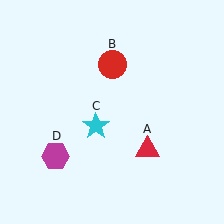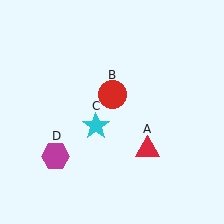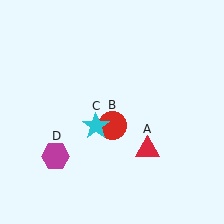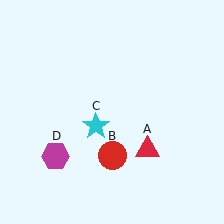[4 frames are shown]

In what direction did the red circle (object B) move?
The red circle (object B) moved down.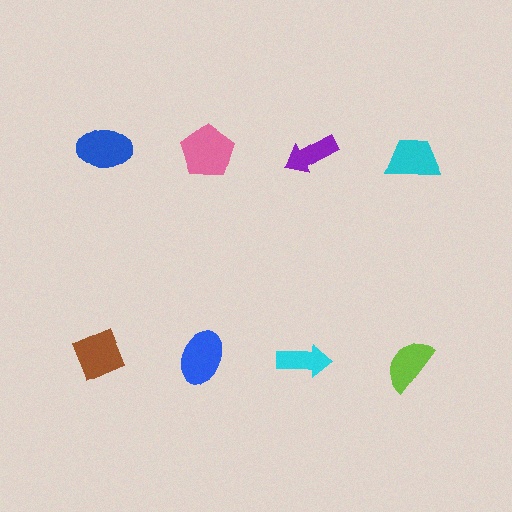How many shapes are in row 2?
4 shapes.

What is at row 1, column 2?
A pink pentagon.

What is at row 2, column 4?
A lime semicircle.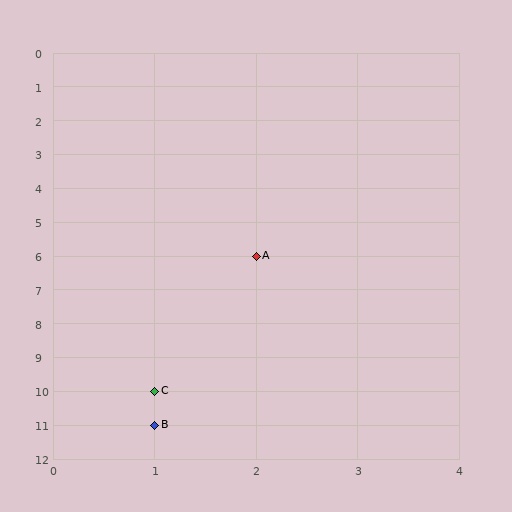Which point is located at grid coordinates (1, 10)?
Point C is at (1, 10).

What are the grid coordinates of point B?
Point B is at grid coordinates (1, 11).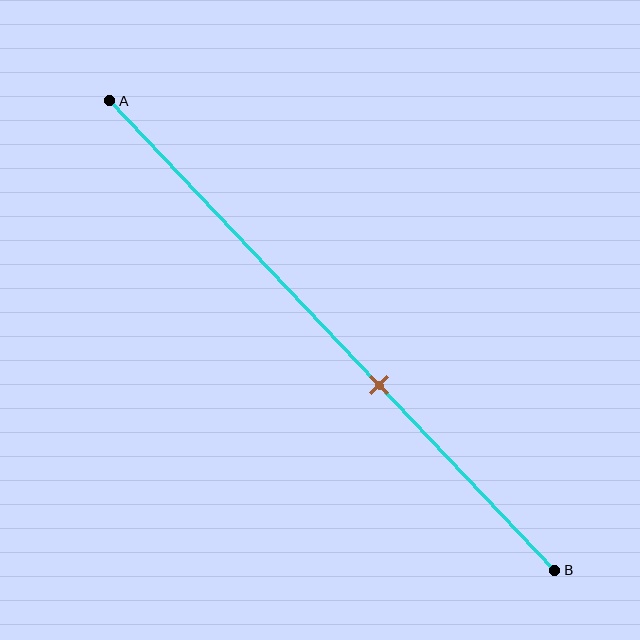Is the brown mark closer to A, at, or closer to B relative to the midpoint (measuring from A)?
The brown mark is closer to point B than the midpoint of segment AB.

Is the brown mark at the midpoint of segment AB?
No, the mark is at about 60% from A, not at the 50% midpoint.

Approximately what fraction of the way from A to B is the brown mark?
The brown mark is approximately 60% of the way from A to B.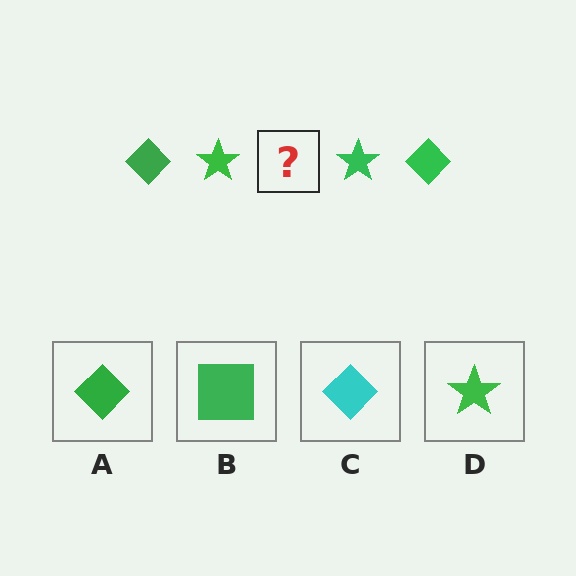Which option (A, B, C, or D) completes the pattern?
A.